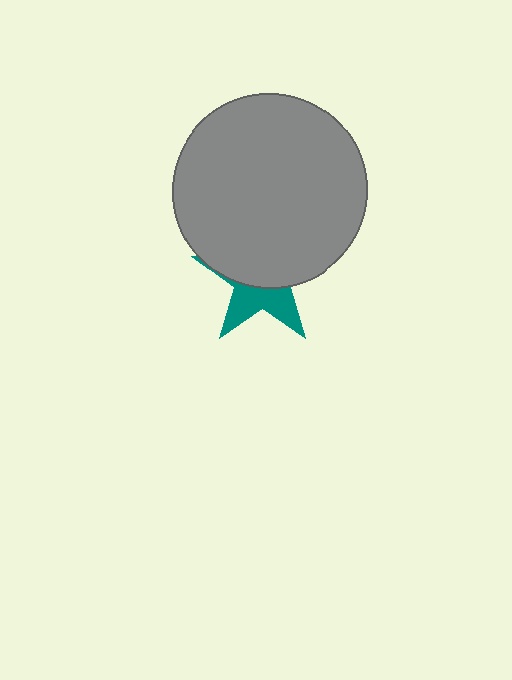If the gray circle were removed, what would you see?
You would see the complete teal star.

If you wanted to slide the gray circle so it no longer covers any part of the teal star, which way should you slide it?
Slide it up — that is the most direct way to separate the two shapes.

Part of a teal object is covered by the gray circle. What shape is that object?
It is a star.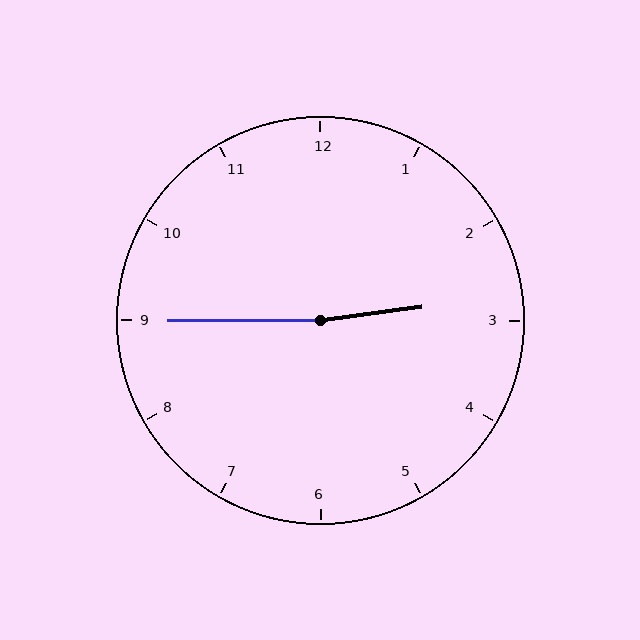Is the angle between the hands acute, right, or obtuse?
It is obtuse.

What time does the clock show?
2:45.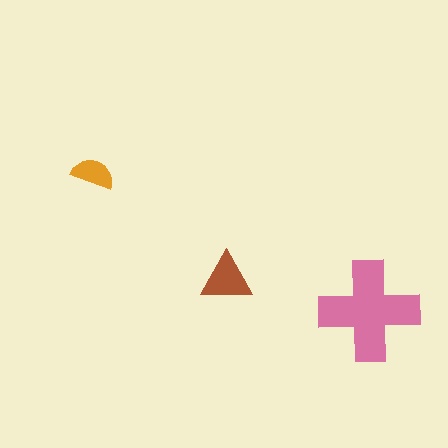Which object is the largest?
The pink cross.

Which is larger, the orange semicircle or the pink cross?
The pink cross.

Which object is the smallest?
The orange semicircle.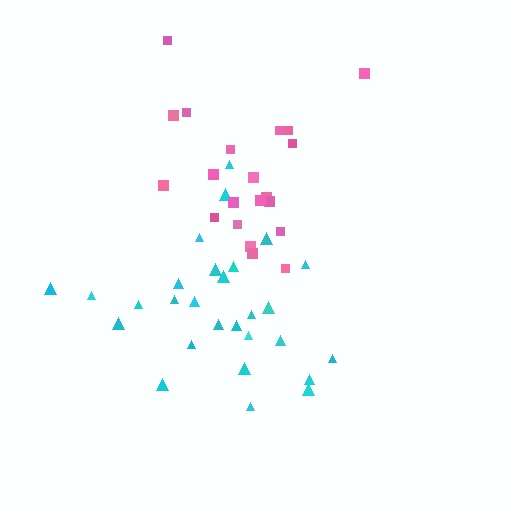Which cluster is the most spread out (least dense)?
Pink.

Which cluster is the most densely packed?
Cyan.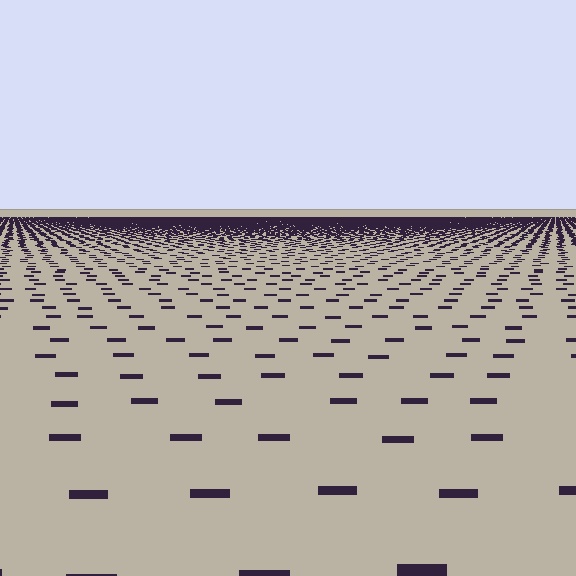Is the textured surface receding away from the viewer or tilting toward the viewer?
The surface is receding away from the viewer. Texture elements get smaller and denser toward the top.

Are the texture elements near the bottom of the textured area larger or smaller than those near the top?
Larger. Near the bottom, elements are closer to the viewer and appear at a bigger on-screen size.